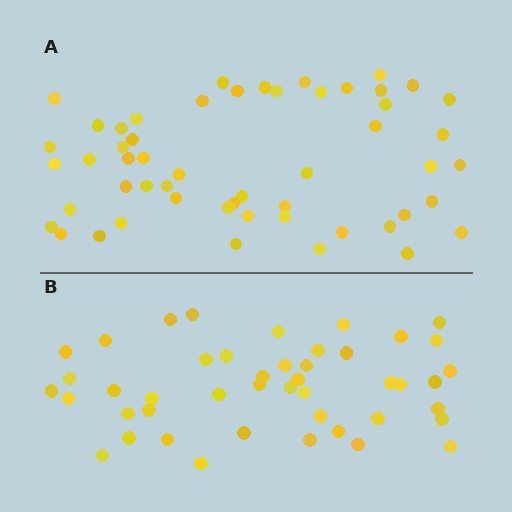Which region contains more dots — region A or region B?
Region A (the top region) has more dots.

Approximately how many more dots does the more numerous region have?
Region A has roughly 8 or so more dots than region B.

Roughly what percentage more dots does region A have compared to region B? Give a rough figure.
About 20% more.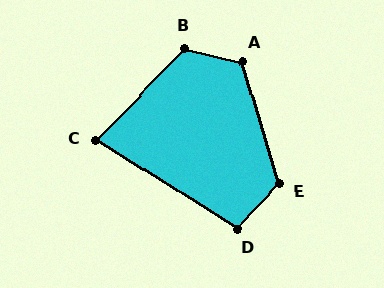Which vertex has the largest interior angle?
A, at approximately 121 degrees.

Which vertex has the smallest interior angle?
C, at approximately 78 degrees.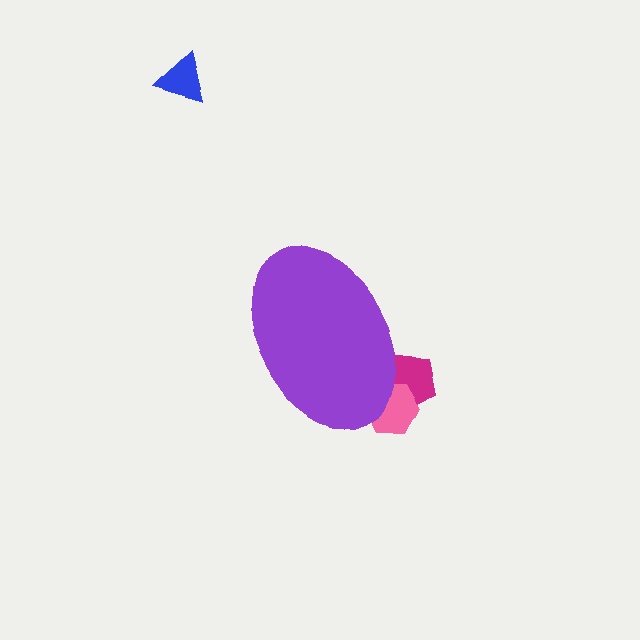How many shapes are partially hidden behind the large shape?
2 shapes are partially hidden.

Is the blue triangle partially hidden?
No, the blue triangle is fully visible.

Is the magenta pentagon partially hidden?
Yes, the magenta pentagon is partially hidden behind the purple ellipse.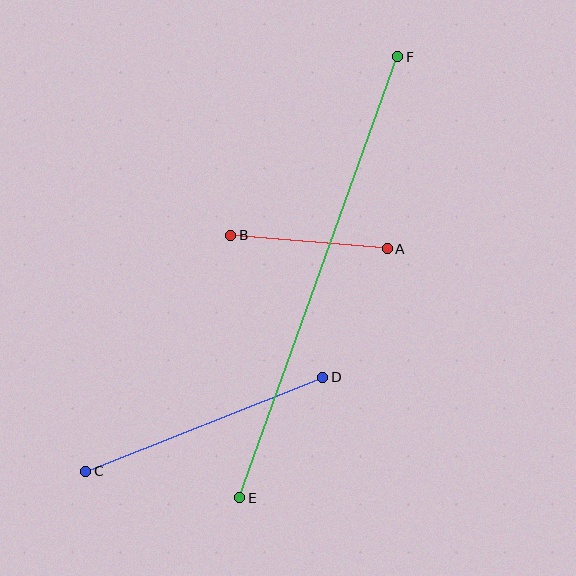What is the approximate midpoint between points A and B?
The midpoint is at approximately (309, 242) pixels.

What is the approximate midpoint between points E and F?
The midpoint is at approximately (319, 277) pixels.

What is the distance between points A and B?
The distance is approximately 157 pixels.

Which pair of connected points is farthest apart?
Points E and F are farthest apart.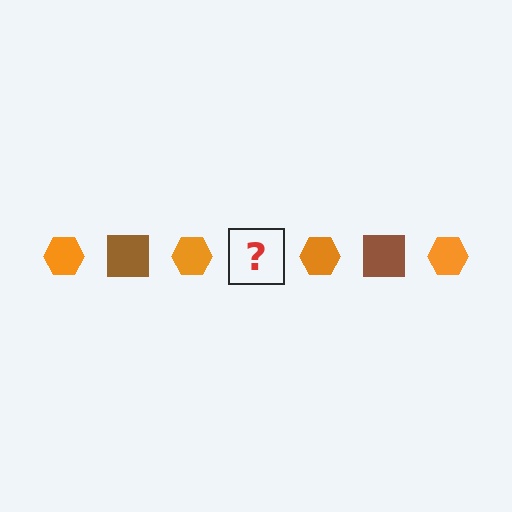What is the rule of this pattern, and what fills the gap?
The rule is that the pattern alternates between orange hexagon and brown square. The gap should be filled with a brown square.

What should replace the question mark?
The question mark should be replaced with a brown square.